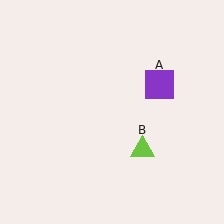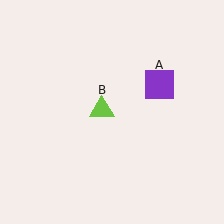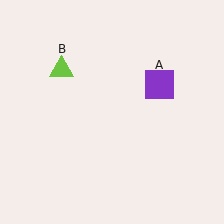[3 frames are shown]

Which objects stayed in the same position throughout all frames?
Purple square (object A) remained stationary.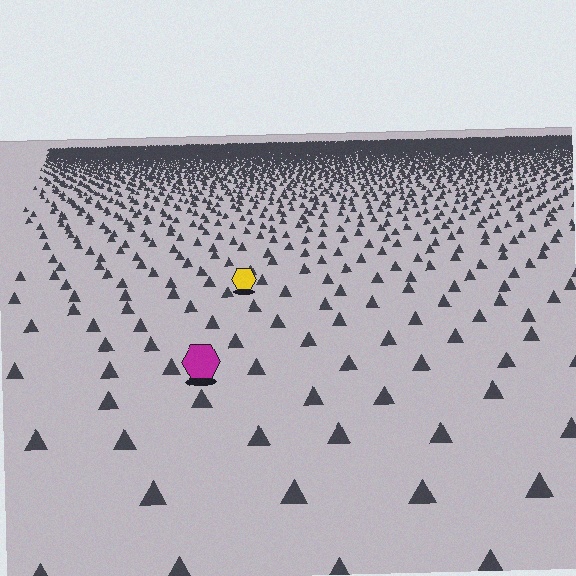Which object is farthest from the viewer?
The yellow hexagon is farthest from the viewer. It appears smaller and the ground texture around it is denser.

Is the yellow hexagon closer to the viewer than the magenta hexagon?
No. The magenta hexagon is closer — you can tell from the texture gradient: the ground texture is coarser near it.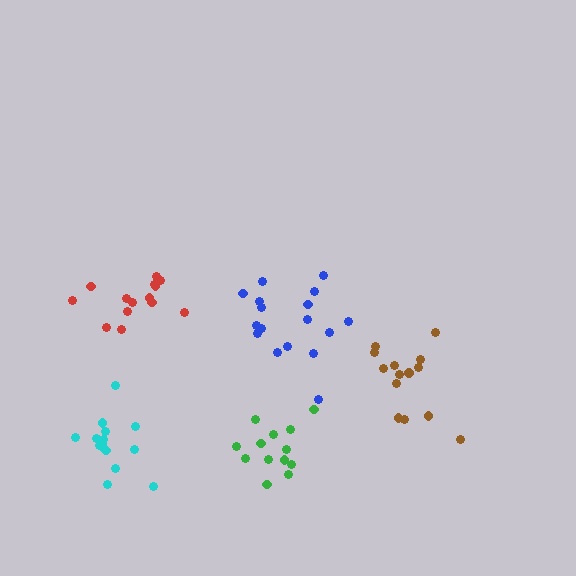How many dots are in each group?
Group 1: 13 dots, Group 2: 17 dots, Group 3: 14 dots, Group 4: 15 dots, Group 5: 14 dots (73 total).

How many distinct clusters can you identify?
There are 5 distinct clusters.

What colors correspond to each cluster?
The clusters are colored: green, blue, red, cyan, brown.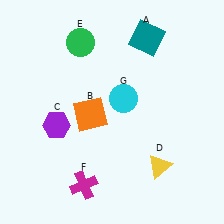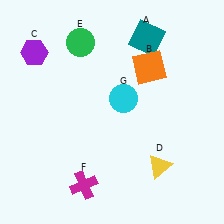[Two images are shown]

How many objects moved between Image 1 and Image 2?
2 objects moved between the two images.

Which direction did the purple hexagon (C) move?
The purple hexagon (C) moved up.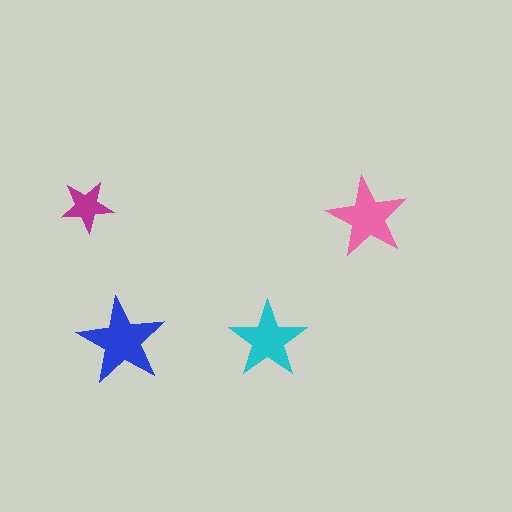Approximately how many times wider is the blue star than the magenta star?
About 1.5 times wider.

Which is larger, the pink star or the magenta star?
The pink one.